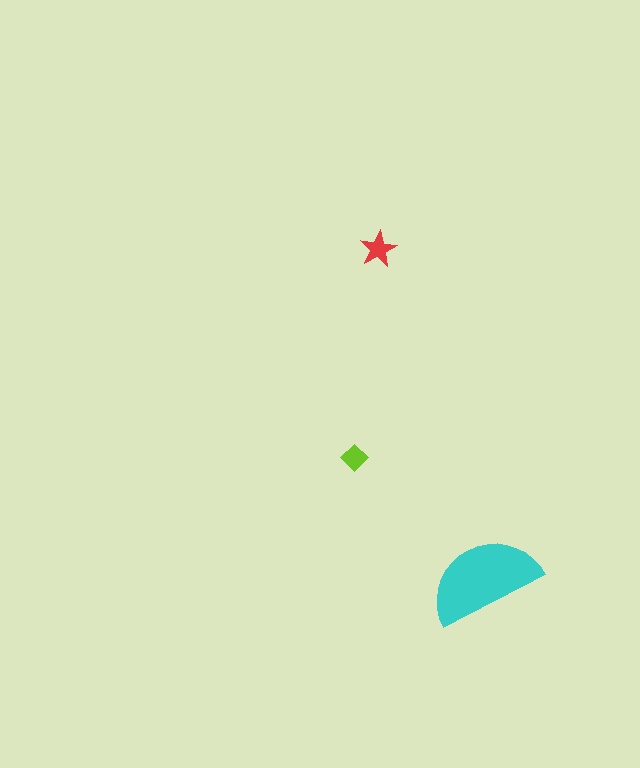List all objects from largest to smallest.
The cyan semicircle, the red star, the lime diamond.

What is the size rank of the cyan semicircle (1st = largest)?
1st.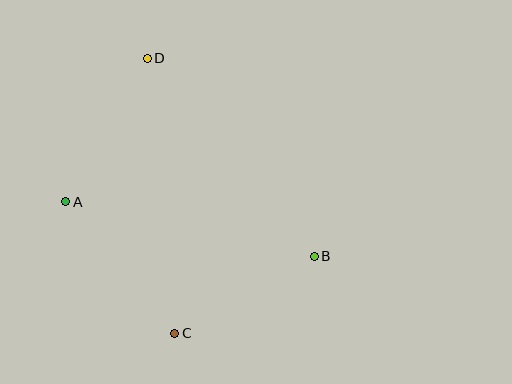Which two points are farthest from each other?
Points C and D are farthest from each other.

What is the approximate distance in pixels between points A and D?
The distance between A and D is approximately 165 pixels.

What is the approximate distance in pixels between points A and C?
The distance between A and C is approximately 171 pixels.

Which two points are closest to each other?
Points B and C are closest to each other.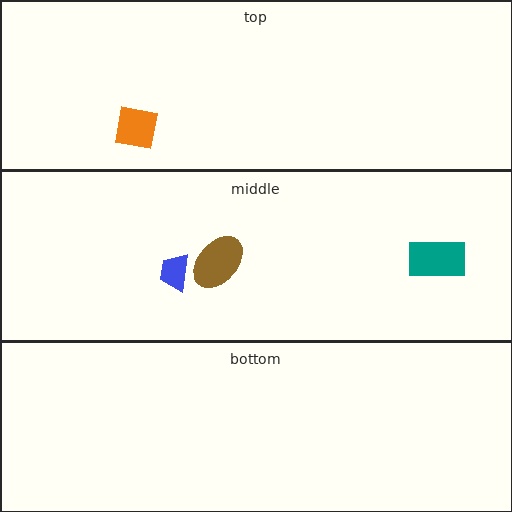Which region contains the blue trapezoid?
The middle region.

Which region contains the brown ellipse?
The middle region.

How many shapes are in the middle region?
3.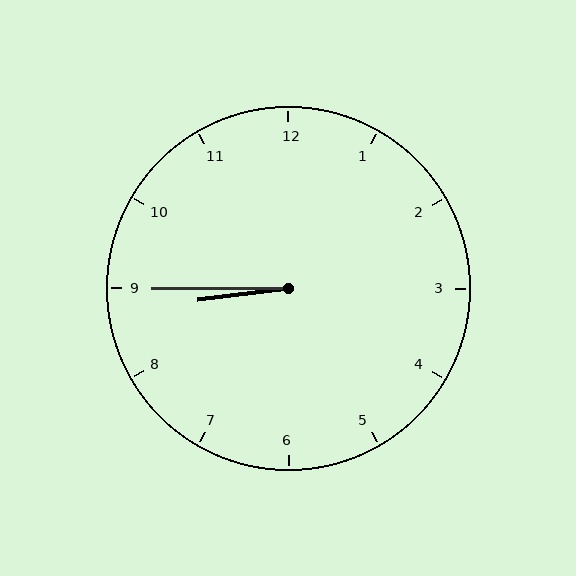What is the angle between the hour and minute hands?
Approximately 8 degrees.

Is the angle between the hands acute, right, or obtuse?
It is acute.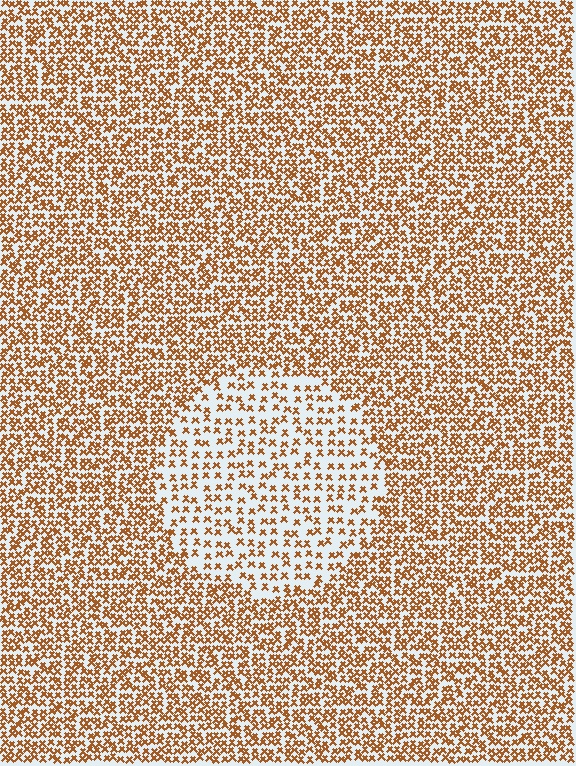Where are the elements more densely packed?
The elements are more densely packed outside the circle boundary.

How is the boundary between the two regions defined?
The boundary is defined by a change in element density (approximately 2.0x ratio). All elements are the same color, size, and shape.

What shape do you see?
I see a circle.